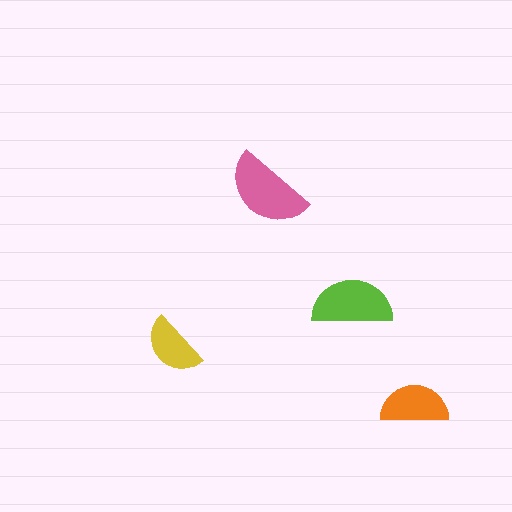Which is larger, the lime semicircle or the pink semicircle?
The pink one.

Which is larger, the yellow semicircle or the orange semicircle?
The orange one.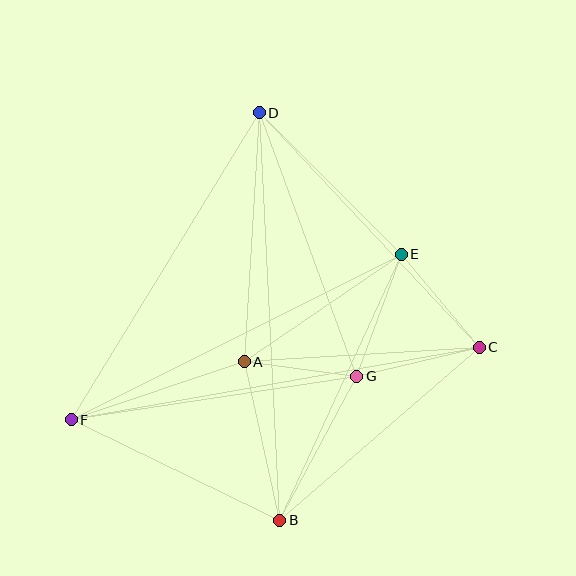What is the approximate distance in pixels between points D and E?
The distance between D and E is approximately 201 pixels.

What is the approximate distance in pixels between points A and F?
The distance between A and F is approximately 183 pixels.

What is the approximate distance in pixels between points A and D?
The distance between A and D is approximately 250 pixels.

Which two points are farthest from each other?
Points C and F are farthest from each other.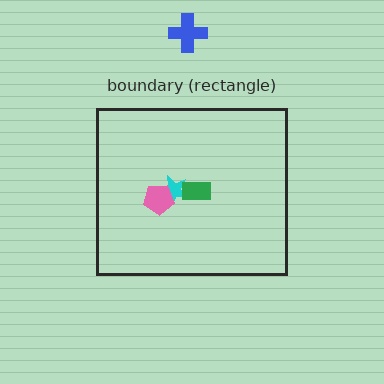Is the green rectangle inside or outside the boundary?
Inside.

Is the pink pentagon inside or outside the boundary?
Inside.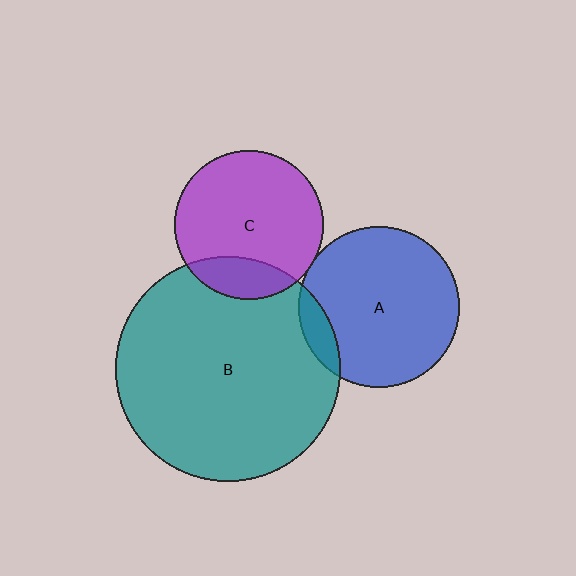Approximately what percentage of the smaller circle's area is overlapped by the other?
Approximately 10%.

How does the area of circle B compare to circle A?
Approximately 1.9 times.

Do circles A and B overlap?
Yes.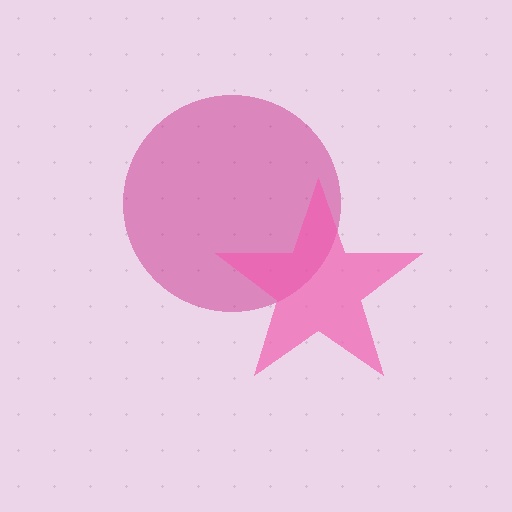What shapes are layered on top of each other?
The layered shapes are: a magenta circle, a pink star.